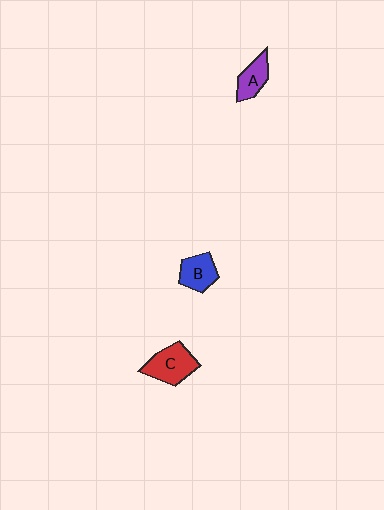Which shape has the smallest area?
Shape A (purple).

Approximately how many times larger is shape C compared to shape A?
Approximately 1.5 times.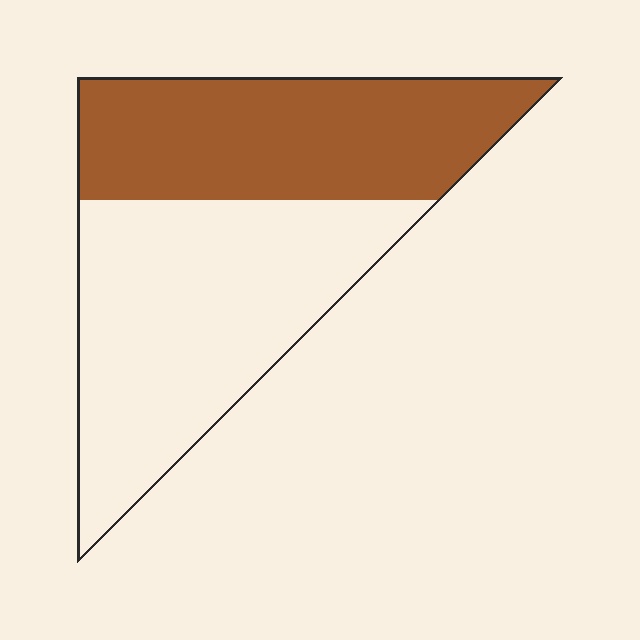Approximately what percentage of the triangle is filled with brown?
Approximately 45%.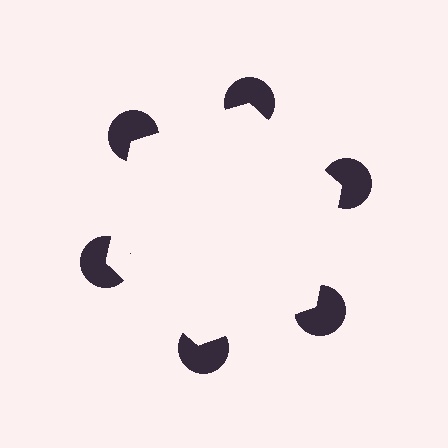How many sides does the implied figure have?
6 sides.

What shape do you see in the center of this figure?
An illusory hexagon — its edges are inferred from the aligned wedge cuts in the pac-man discs, not physically drawn.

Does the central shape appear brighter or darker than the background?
It typically appears slightly brighter than the background, even though no actual brightness change is drawn.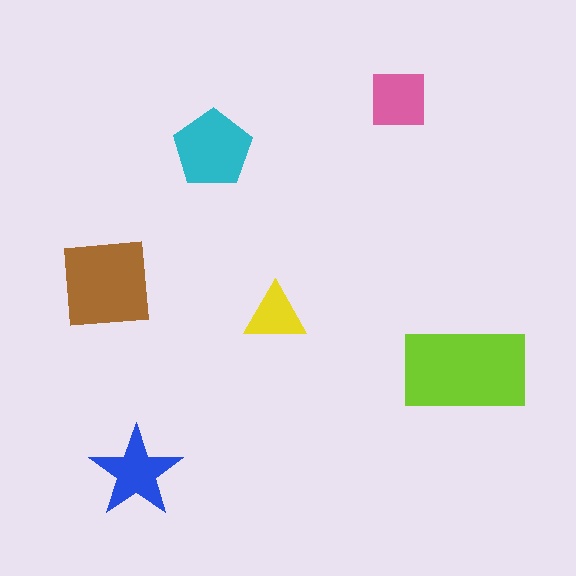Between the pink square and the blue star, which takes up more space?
The blue star.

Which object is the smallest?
The yellow triangle.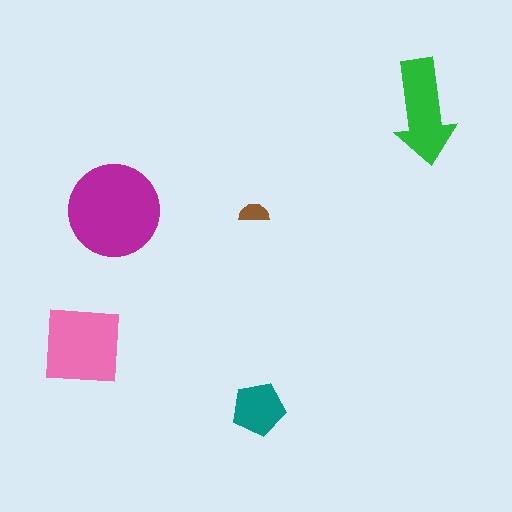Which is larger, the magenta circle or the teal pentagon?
The magenta circle.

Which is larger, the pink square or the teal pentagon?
The pink square.